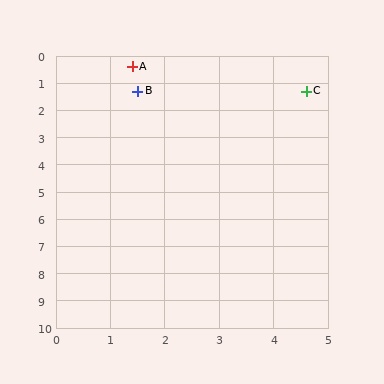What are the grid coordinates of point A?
Point A is at approximately (1.4, 0.4).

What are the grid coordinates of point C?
Point C is at approximately (4.6, 1.3).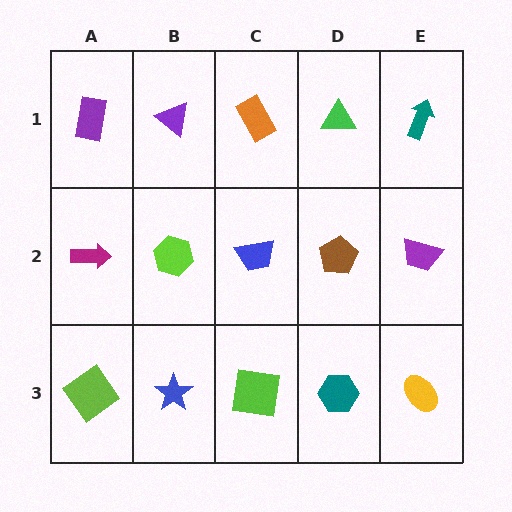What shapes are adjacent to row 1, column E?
A purple trapezoid (row 2, column E), a green triangle (row 1, column D).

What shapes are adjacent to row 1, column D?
A brown pentagon (row 2, column D), an orange rectangle (row 1, column C), a teal arrow (row 1, column E).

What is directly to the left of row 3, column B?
A lime diamond.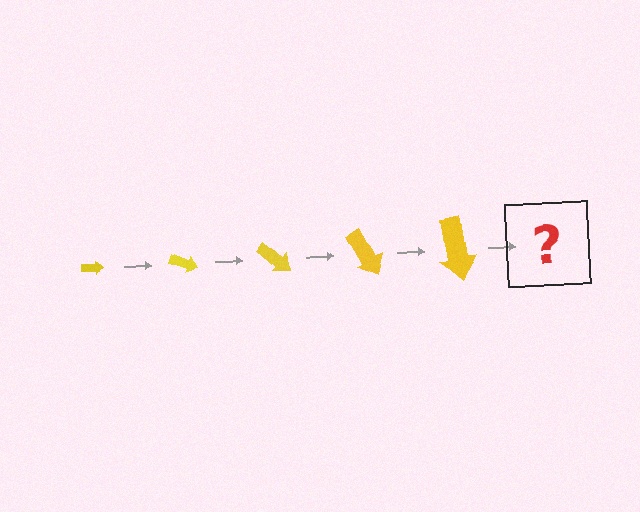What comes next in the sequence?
The next element should be an arrow, larger than the previous one and rotated 100 degrees from the start.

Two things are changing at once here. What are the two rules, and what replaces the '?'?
The two rules are that the arrow grows larger each step and it rotates 20 degrees each step. The '?' should be an arrow, larger than the previous one and rotated 100 degrees from the start.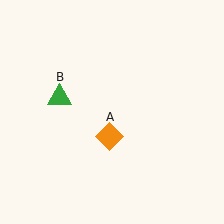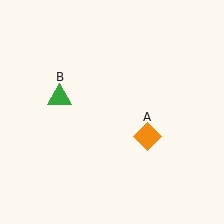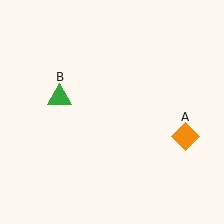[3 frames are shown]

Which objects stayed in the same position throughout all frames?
Green triangle (object B) remained stationary.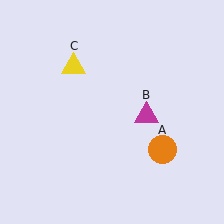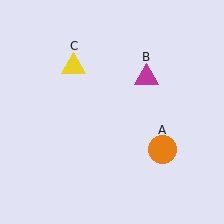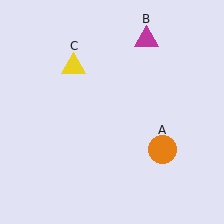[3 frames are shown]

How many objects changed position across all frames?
1 object changed position: magenta triangle (object B).